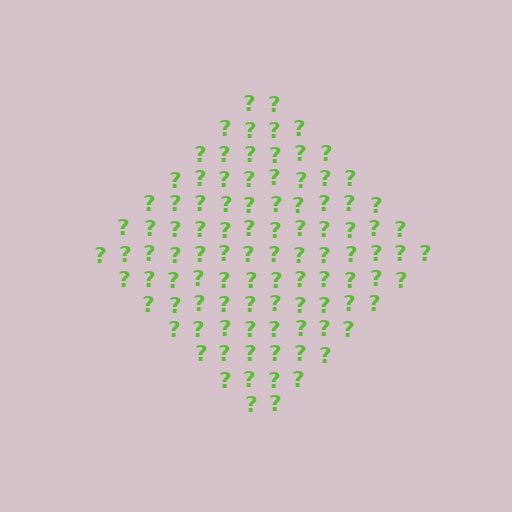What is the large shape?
The large shape is a diamond.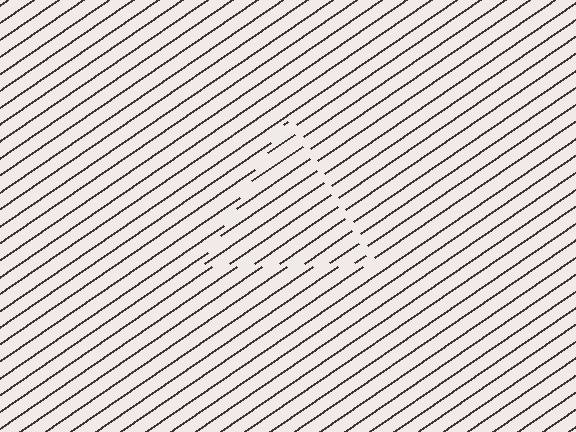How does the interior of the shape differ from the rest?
The interior of the shape contains the same grating, shifted by half a period — the contour is defined by the phase discontinuity where line-ends from the inner and outer gratings abut.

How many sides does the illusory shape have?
3 sides — the line-ends trace a triangle.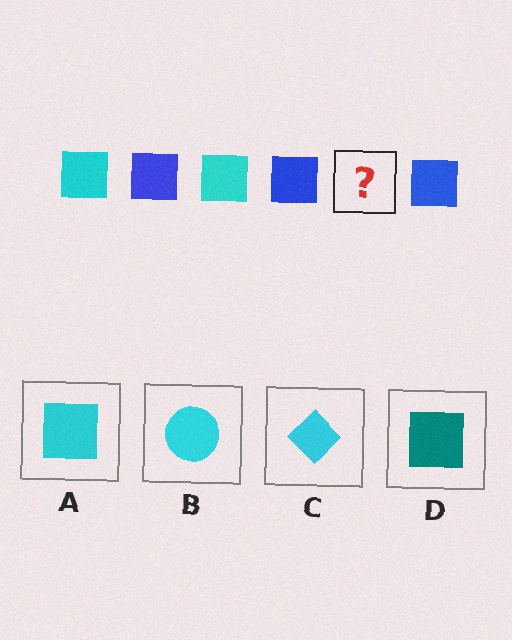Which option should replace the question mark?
Option A.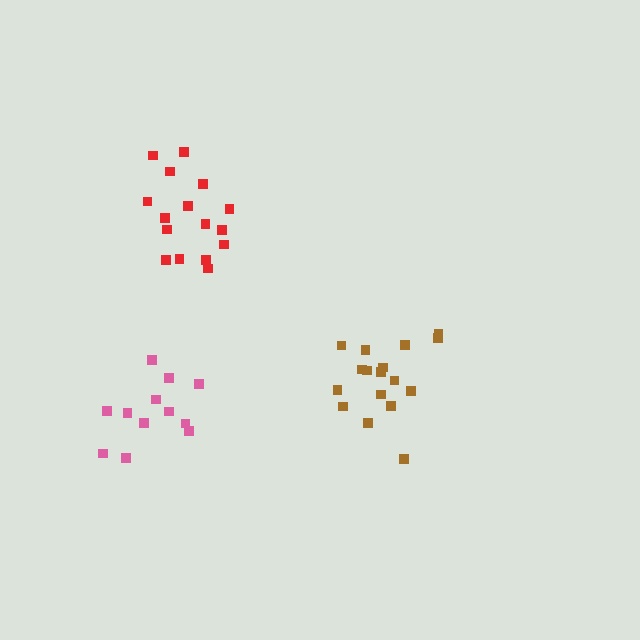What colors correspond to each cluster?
The clusters are colored: pink, brown, red.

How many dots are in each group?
Group 1: 12 dots, Group 2: 17 dots, Group 3: 16 dots (45 total).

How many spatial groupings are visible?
There are 3 spatial groupings.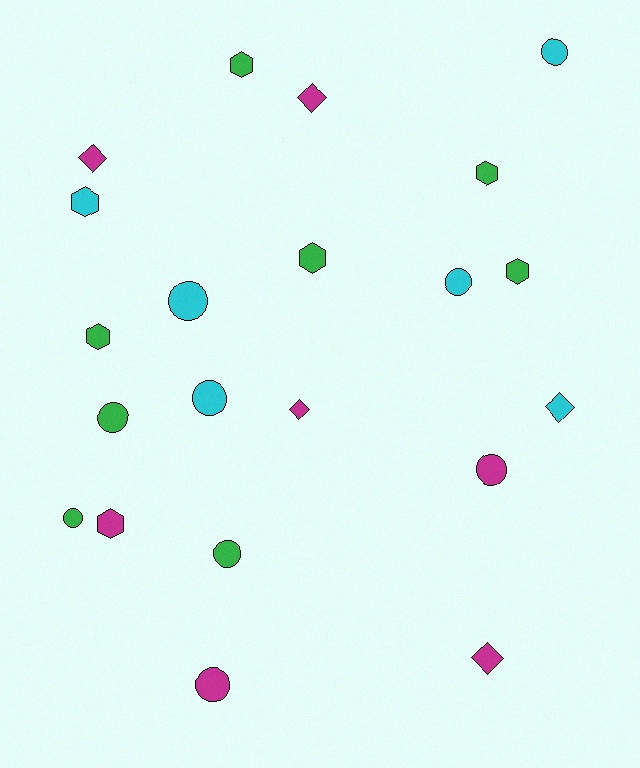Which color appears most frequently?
Green, with 8 objects.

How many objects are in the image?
There are 21 objects.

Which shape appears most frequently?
Circle, with 9 objects.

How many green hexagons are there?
There are 5 green hexagons.